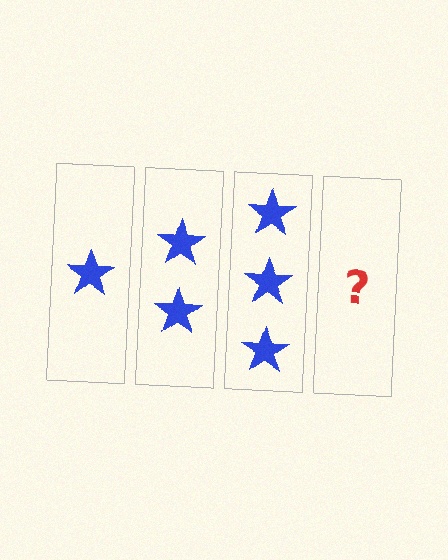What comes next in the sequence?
The next element should be 4 stars.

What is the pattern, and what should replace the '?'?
The pattern is that each step adds one more star. The '?' should be 4 stars.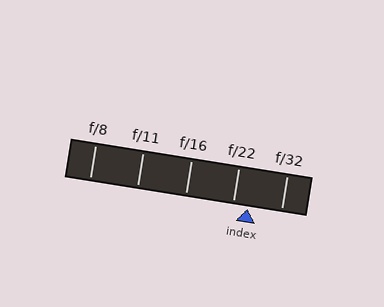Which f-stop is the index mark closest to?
The index mark is closest to f/22.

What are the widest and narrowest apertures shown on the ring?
The widest aperture shown is f/8 and the narrowest is f/32.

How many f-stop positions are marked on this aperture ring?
There are 5 f-stop positions marked.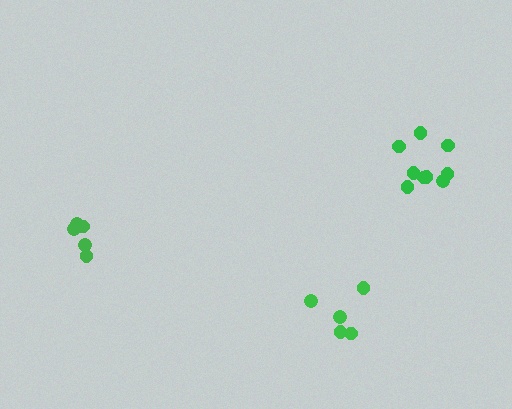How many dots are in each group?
Group 1: 5 dots, Group 2: 9 dots, Group 3: 5 dots (19 total).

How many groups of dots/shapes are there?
There are 3 groups.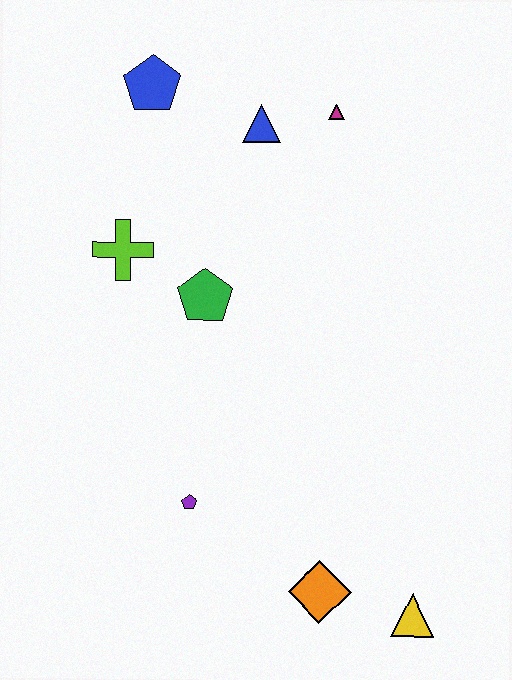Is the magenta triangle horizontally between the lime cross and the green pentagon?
No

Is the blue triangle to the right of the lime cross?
Yes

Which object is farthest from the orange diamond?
The blue pentagon is farthest from the orange diamond.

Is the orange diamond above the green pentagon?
No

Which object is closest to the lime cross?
The green pentagon is closest to the lime cross.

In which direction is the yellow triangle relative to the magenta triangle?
The yellow triangle is below the magenta triangle.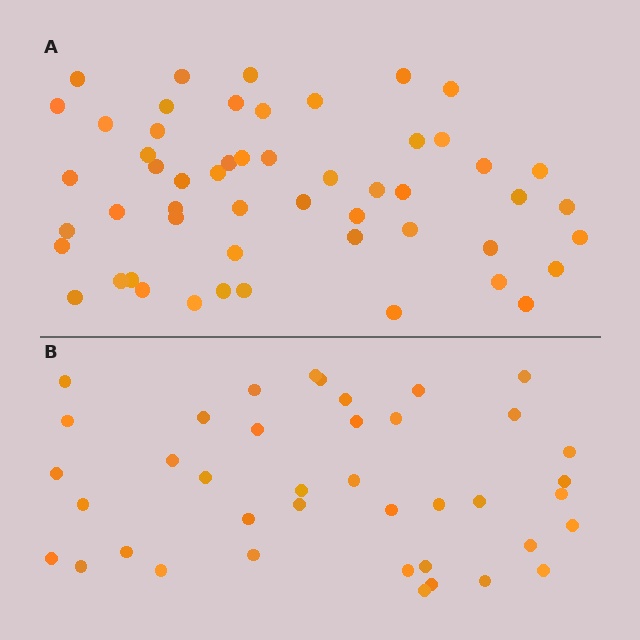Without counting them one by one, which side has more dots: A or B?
Region A (the top region) has more dots.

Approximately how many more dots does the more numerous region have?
Region A has approximately 15 more dots than region B.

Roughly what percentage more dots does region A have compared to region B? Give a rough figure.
About 30% more.